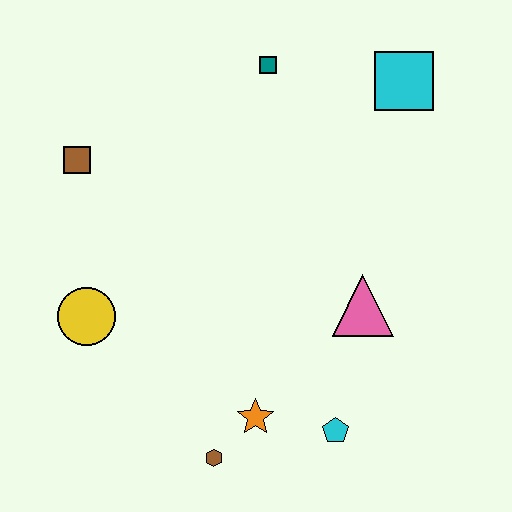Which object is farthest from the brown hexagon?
The cyan square is farthest from the brown hexagon.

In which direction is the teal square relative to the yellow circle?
The teal square is above the yellow circle.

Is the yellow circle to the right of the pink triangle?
No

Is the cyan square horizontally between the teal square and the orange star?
No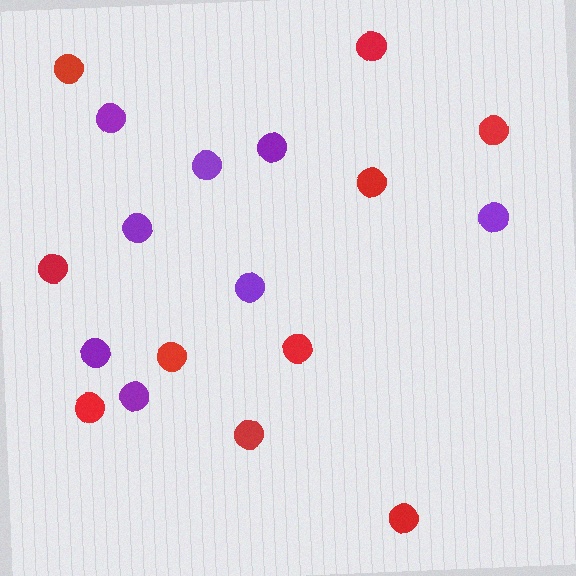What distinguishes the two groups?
There are 2 groups: one group of red circles (10) and one group of purple circles (8).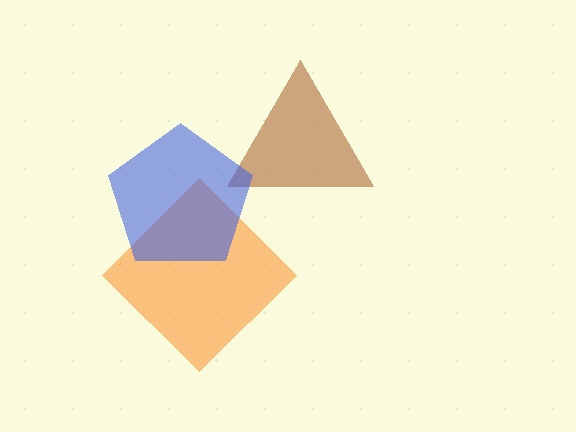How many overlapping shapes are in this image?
There are 3 overlapping shapes in the image.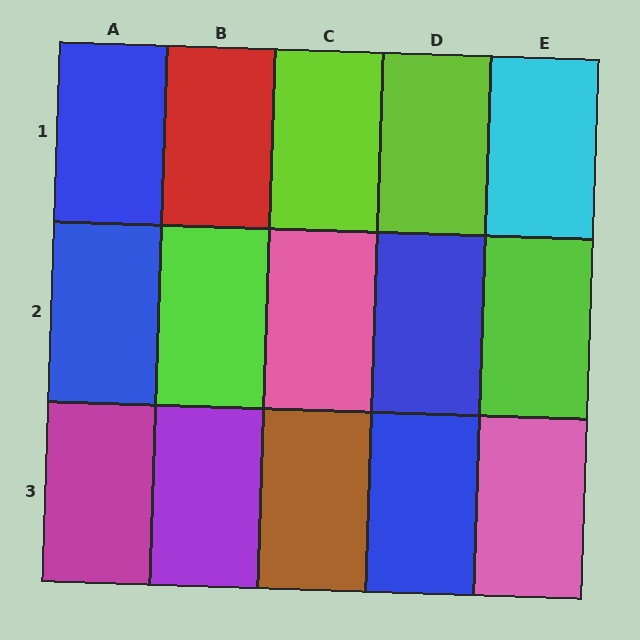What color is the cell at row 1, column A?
Blue.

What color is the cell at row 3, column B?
Purple.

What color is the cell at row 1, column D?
Lime.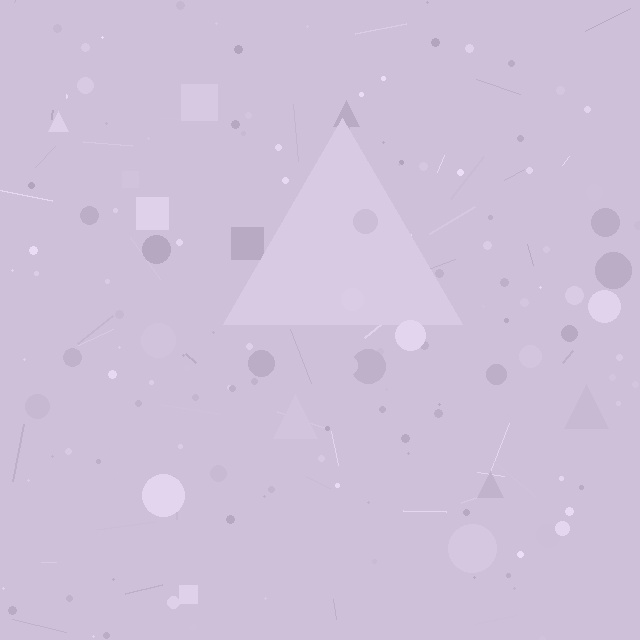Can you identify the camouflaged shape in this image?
The camouflaged shape is a triangle.